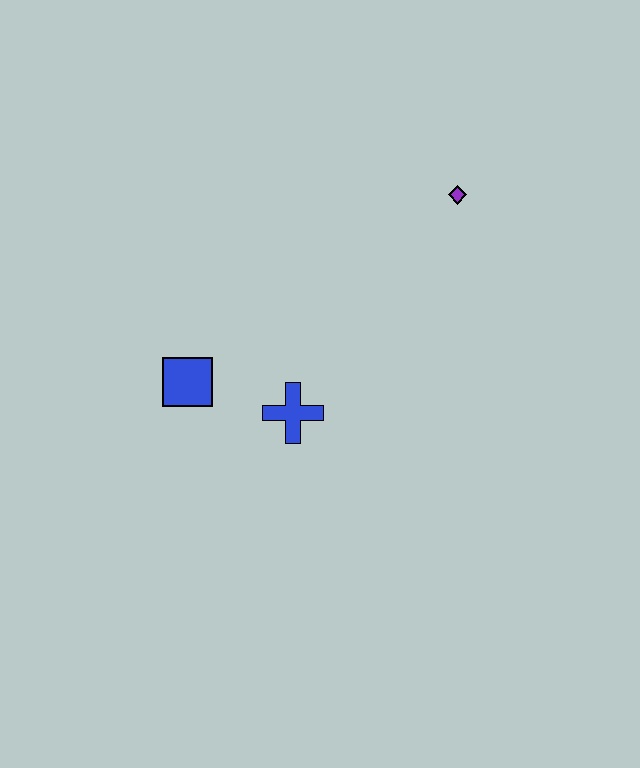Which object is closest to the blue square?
The blue cross is closest to the blue square.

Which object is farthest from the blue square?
The purple diamond is farthest from the blue square.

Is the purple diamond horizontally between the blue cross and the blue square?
No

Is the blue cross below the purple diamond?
Yes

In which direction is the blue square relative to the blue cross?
The blue square is to the left of the blue cross.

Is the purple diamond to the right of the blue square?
Yes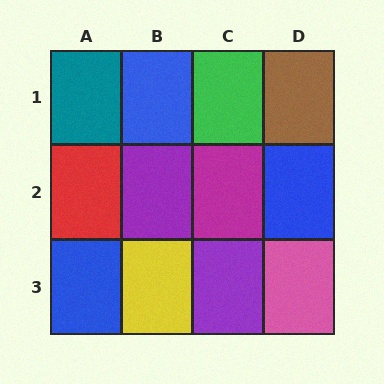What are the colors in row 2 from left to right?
Red, purple, magenta, blue.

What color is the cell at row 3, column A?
Blue.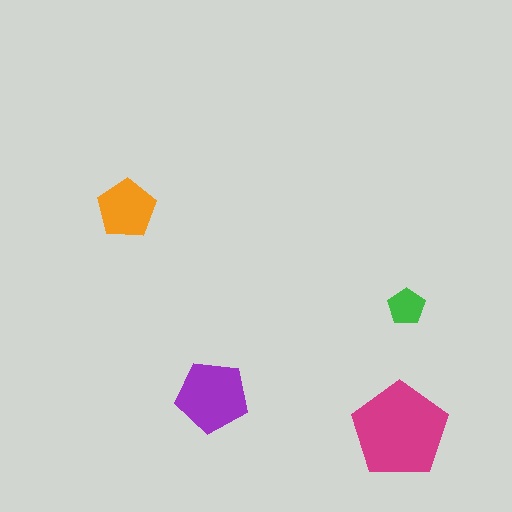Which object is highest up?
The orange pentagon is topmost.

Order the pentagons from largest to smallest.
the magenta one, the purple one, the orange one, the green one.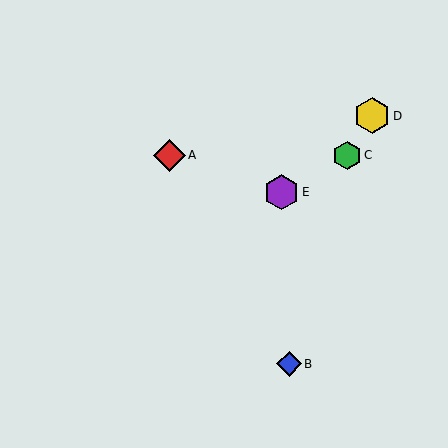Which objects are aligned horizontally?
Objects A, C are aligned horizontally.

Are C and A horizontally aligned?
Yes, both are at y≈155.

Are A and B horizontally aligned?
No, A is at y≈155 and B is at y≈364.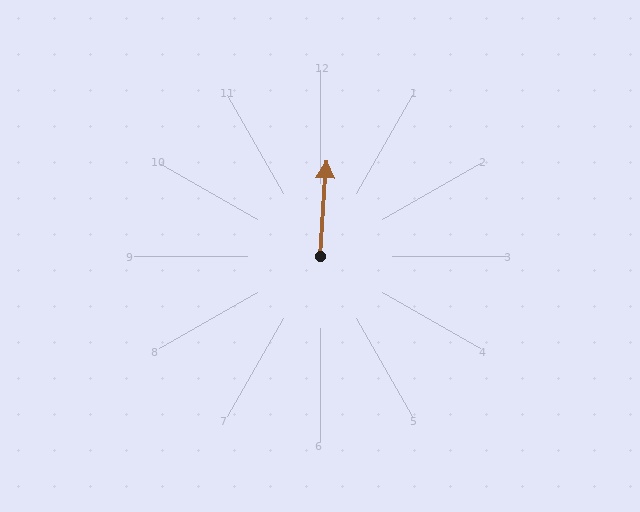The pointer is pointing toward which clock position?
Roughly 12 o'clock.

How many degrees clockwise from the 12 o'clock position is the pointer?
Approximately 4 degrees.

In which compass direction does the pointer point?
North.